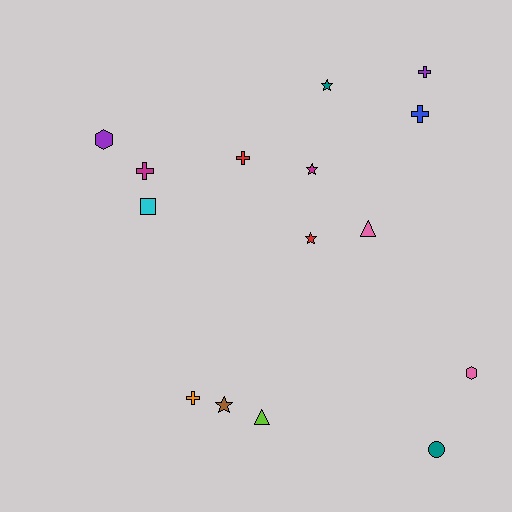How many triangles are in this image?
There are 2 triangles.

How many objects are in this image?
There are 15 objects.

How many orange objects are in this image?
There is 1 orange object.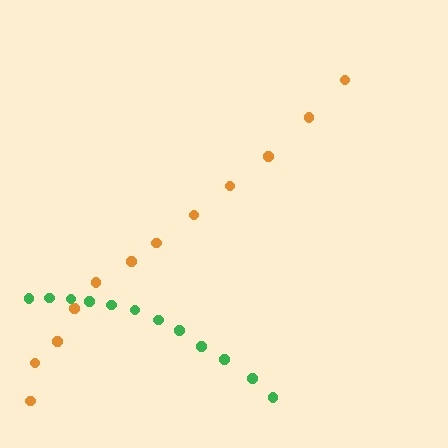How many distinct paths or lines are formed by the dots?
There are 2 distinct paths.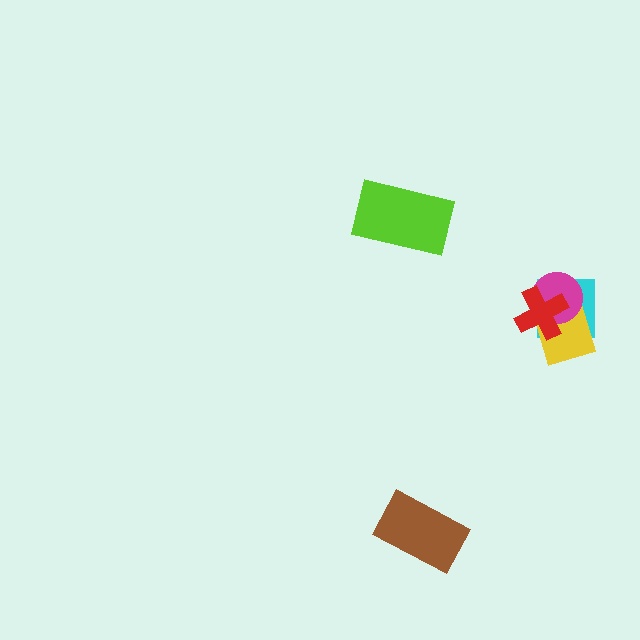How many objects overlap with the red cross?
3 objects overlap with the red cross.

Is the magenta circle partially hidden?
Yes, it is partially covered by another shape.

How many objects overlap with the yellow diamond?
3 objects overlap with the yellow diamond.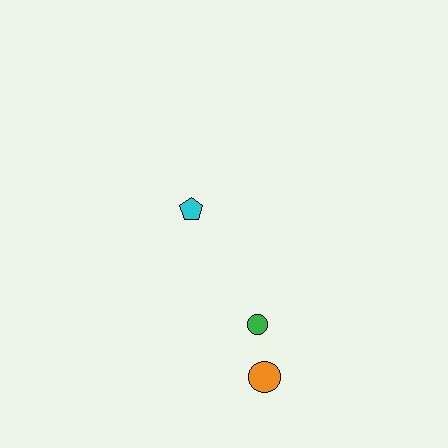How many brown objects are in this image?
There are no brown objects.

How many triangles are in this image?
There are no triangles.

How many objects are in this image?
There are 3 objects.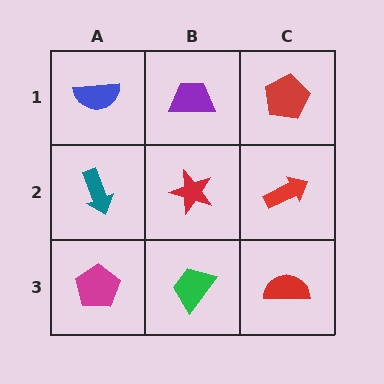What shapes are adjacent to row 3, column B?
A red star (row 2, column B), a magenta pentagon (row 3, column A), a red semicircle (row 3, column C).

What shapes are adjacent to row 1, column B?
A red star (row 2, column B), a blue semicircle (row 1, column A), a red pentagon (row 1, column C).